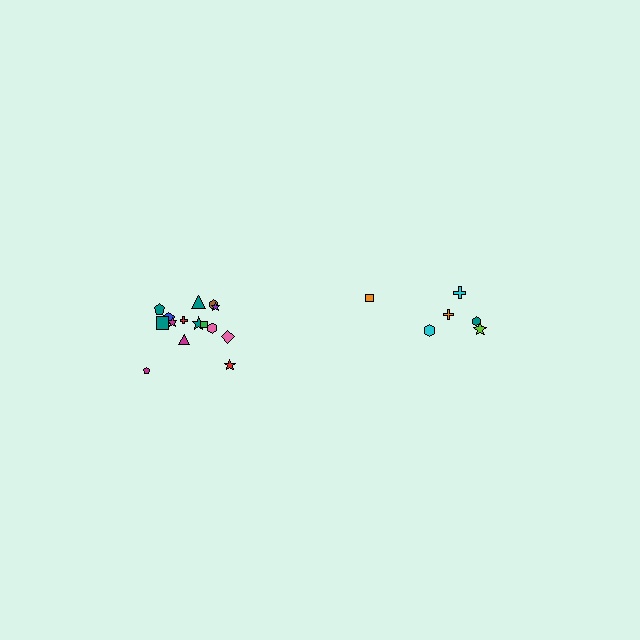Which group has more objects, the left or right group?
The left group.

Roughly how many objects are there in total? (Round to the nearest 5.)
Roughly 20 objects in total.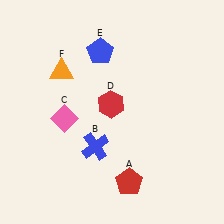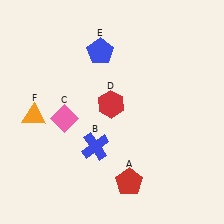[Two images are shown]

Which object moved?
The orange triangle (F) moved down.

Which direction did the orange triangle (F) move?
The orange triangle (F) moved down.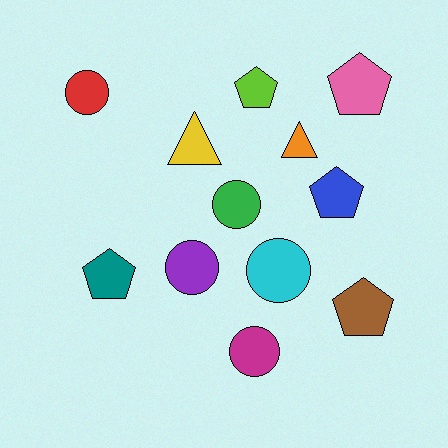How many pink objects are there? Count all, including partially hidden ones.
There is 1 pink object.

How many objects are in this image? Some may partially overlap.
There are 12 objects.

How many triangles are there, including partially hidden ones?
There are 2 triangles.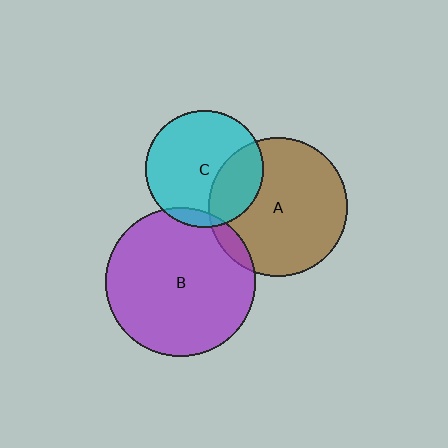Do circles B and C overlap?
Yes.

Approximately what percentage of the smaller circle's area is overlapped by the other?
Approximately 5%.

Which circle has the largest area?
Circle B (purple).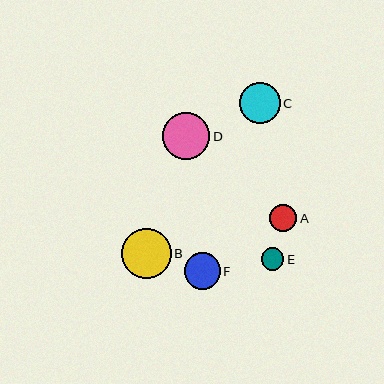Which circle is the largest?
Circle B is the largest with a size of approximately 50 pixels.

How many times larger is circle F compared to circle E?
Circle F is approximately 1.6 times the size of circle E.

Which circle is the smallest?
Circle E is the smallest with a size of approximately 23 pixels.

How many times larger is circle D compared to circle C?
Circle D is approximately 1.1 times the size of circle C.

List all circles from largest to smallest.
From largest to smallest: B, D, C, F, A, E.